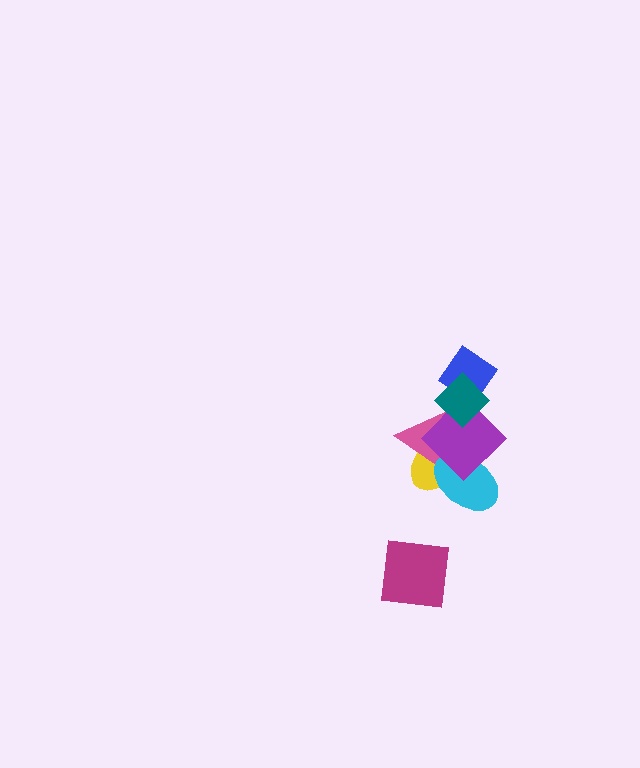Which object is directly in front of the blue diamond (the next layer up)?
The purple diamond is directly in front of the blue diamond.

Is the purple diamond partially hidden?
Yes, it is partially covered by another shape.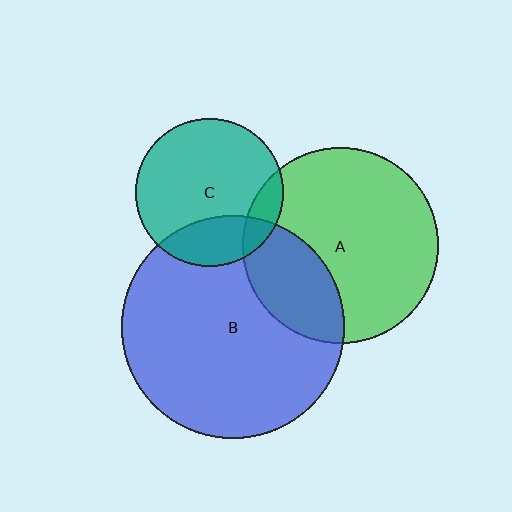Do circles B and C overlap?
Yes.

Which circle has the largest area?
Circle B (blue).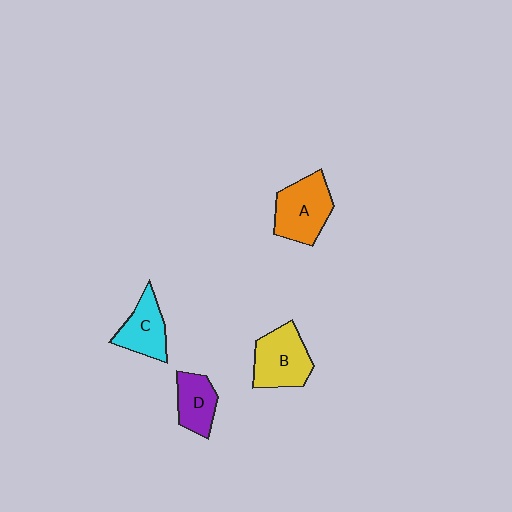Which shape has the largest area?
Shape A (orange).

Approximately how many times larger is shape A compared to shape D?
Approximately 1.5 times.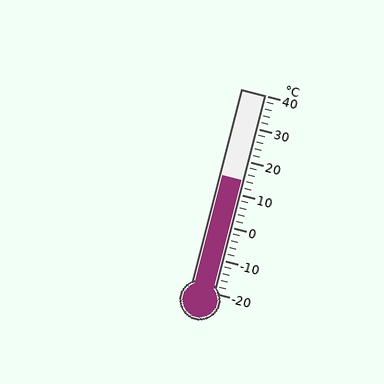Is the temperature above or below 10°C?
The temperature is above 10°C.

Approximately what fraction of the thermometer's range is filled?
The thermometer is filled to approximately 55% of its range.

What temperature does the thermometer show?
The thermometer shows approximately 14°C.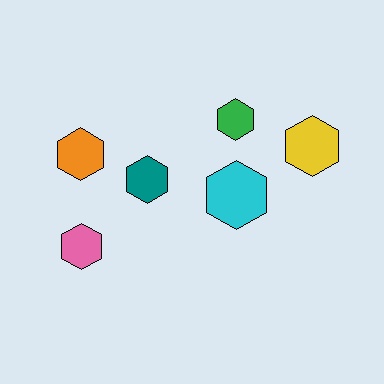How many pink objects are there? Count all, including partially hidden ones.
There is 1 pink object.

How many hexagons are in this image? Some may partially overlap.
There are 6 hexagons.